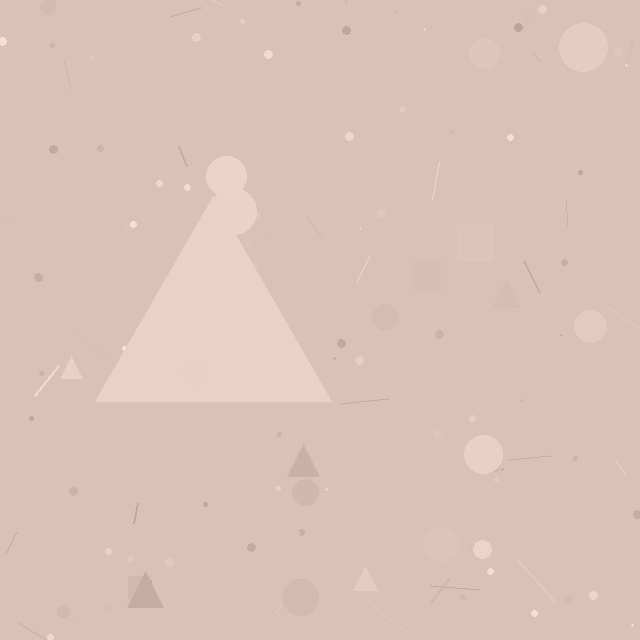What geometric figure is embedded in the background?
A triangle is embedded in the background.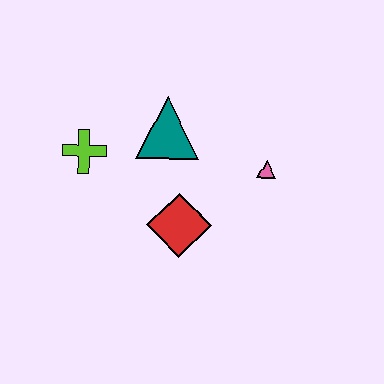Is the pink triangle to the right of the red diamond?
Yes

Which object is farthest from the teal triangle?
The pink triangle is farthest from the teal triangle.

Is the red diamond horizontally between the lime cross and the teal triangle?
No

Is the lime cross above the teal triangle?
No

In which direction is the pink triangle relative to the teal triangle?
The pink triangle is to the right of the teal triangle.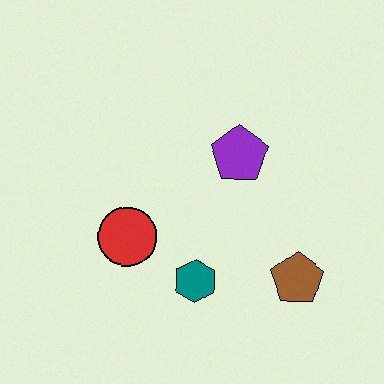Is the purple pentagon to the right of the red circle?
Yes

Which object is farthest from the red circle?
The brown pentagon is farthest from the red circle.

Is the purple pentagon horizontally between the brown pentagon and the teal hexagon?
Yes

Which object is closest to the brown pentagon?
The teal hexagon is closest to the brown pentagon.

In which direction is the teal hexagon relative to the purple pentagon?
The teal hexagon is below the purple pentagon.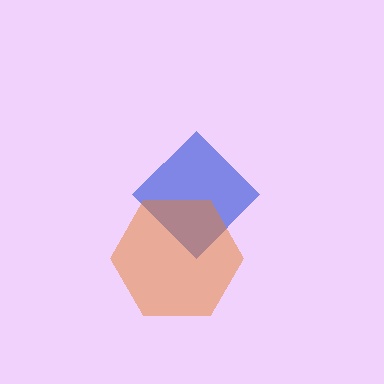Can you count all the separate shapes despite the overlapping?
Yes, there are 2 separate shapes.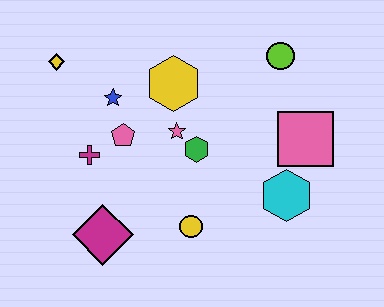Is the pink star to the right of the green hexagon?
No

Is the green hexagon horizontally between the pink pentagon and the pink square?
Yes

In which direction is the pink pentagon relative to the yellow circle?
The pink pentagon is above the yellow circle.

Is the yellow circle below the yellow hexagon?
Yes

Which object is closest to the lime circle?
The pink square is closest to the lime circle.